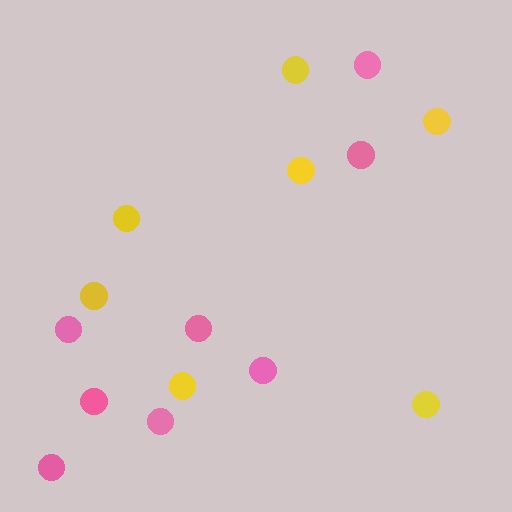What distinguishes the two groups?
There are 2 groups: one group of pink circles (8) and one group of yellow circles (7).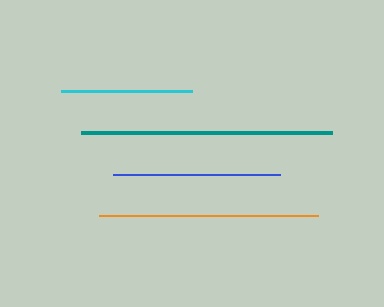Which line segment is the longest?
The teal line is the longest at approximately 251 pixels.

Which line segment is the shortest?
The cyan line is the shortest at approximately 131 pixels.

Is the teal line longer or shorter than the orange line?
The teal line is longer than the orange line.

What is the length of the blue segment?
The blue segment is approximately 167 pixels long.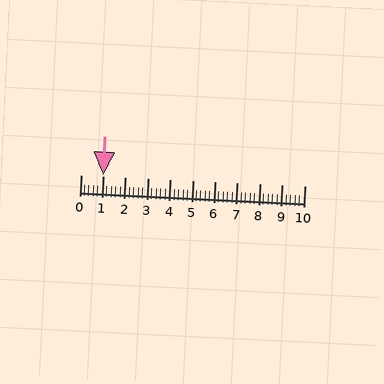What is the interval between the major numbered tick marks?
The major tick marks are spaced 1 units apart.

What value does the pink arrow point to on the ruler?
The pink arrow points to approximately 1.0.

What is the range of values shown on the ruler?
The ruler shows values from 0 to 10.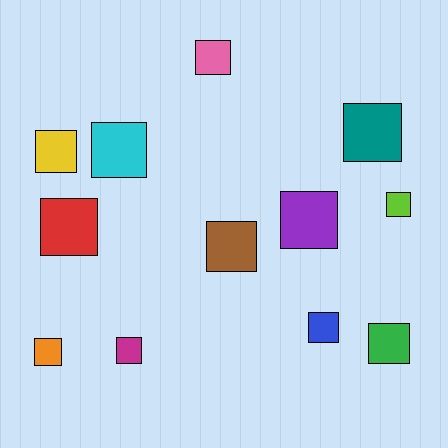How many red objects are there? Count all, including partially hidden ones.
There is 1 red object.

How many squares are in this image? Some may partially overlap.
There are 12 squares.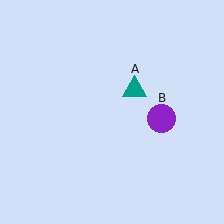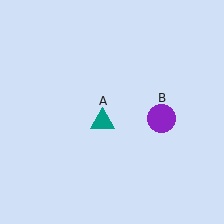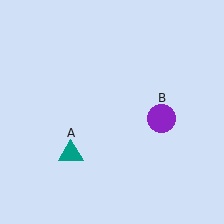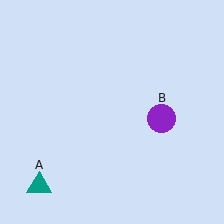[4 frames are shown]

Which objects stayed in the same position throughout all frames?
Purple circle (object B) remained stationary.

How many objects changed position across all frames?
1 object changed position: teal triangle (object A).